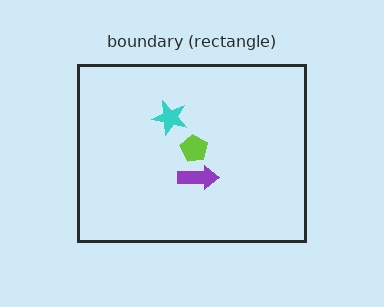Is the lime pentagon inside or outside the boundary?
Inside.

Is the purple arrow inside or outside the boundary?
Inside.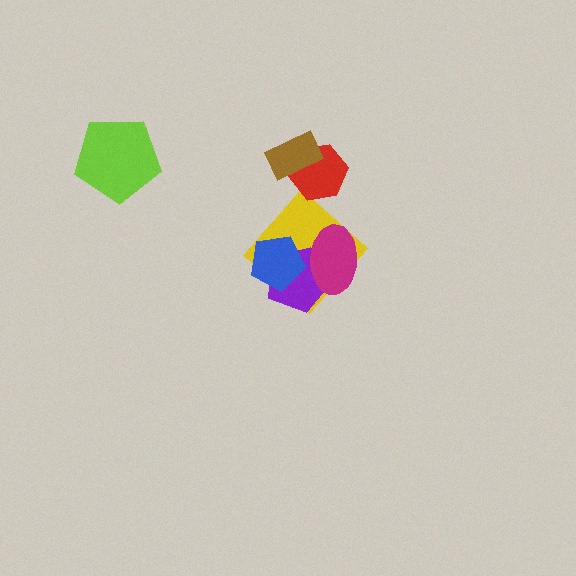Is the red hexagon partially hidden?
Yes, it is partially covered by another shape.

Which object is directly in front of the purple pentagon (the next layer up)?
The magenta ellipse is directly in front of the purple pentagon.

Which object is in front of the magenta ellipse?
The blue pentagon is in front of the magenta ellipse.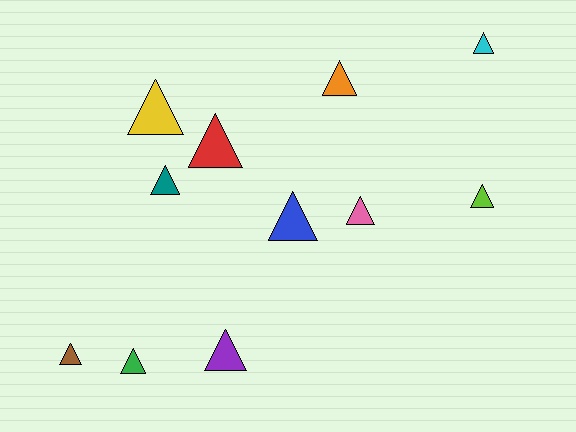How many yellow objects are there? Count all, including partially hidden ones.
There is 1 yellow object.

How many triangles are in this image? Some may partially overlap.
There are 11 triangles.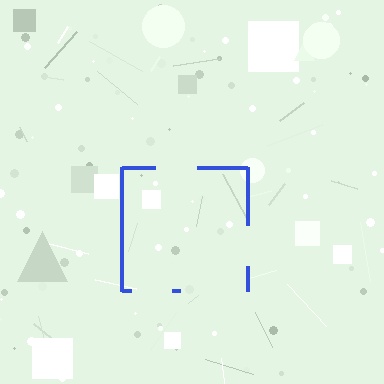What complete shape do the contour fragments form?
The contour fragments form a square.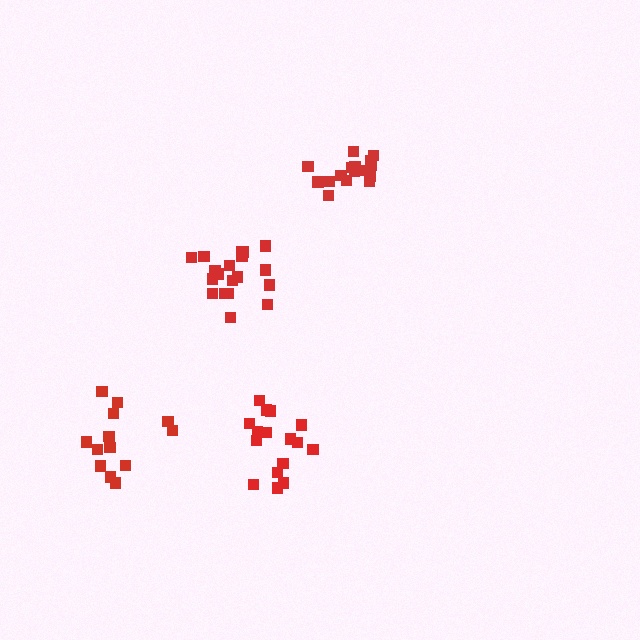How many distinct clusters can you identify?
There are 4 distinct clusters.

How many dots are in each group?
Group 1: 13 dots, Group 2: 16 dots, Group 3: 19 dots, Group 4: 16 dots (64 total).